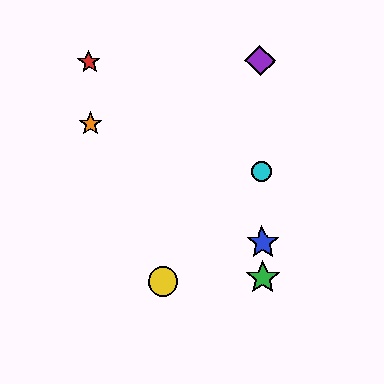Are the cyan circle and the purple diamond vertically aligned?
Yes, both are at x≈262.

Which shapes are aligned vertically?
The blue star, the green star, the purple diamond, the cyan circle are aligned vertically.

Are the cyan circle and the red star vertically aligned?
No, the cyan circle is at x≈262 and the red star is at x≈89.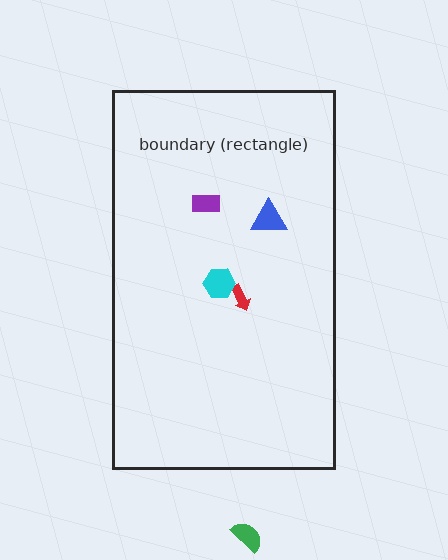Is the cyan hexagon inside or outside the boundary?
Inside.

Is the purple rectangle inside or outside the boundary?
Inside.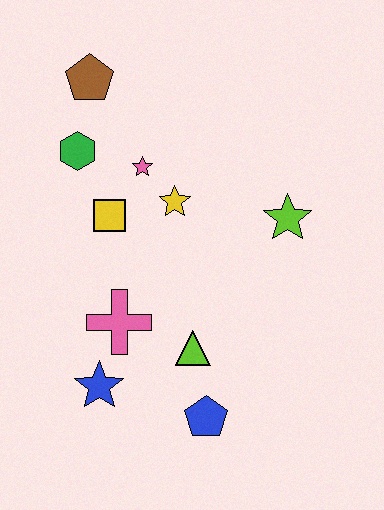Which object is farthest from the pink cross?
The brown pentagon is farthest from the pink cross.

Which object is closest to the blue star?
The pink cross is closest to the blue star.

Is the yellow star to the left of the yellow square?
No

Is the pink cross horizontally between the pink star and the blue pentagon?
No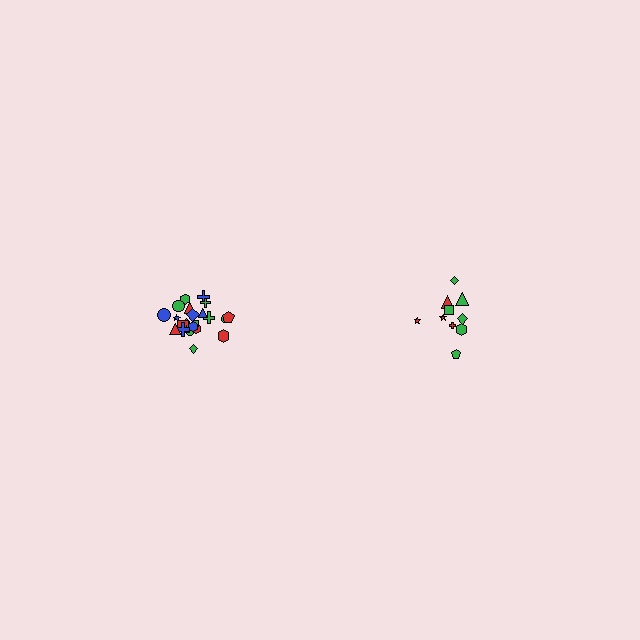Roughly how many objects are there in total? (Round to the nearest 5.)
Roughly 35 objects in total.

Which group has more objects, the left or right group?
The left group.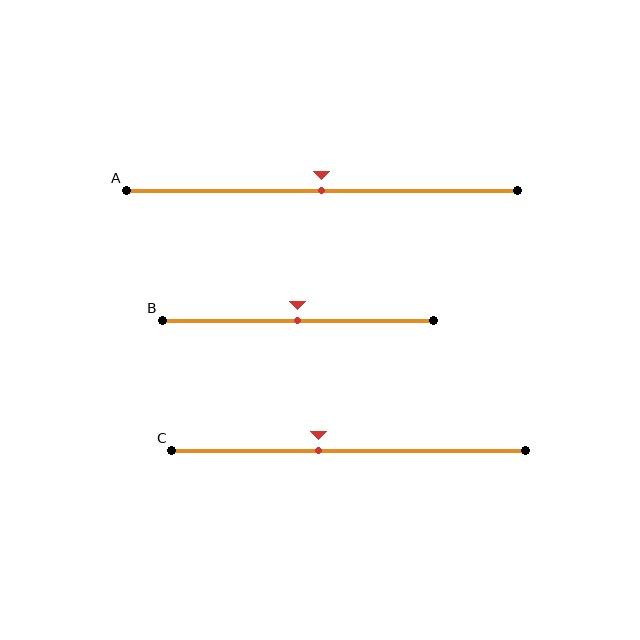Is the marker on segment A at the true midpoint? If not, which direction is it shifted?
Yes, the marker on segment A is at the true midpoint.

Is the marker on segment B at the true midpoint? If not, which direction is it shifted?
Yes, the marker on segment B is at the true midpoint.